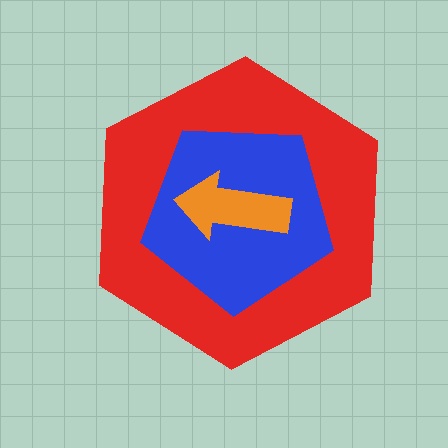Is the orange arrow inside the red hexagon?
Yes.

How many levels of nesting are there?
3.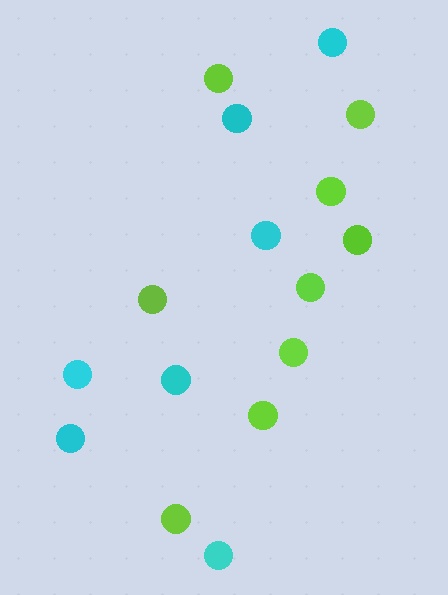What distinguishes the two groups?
There are 2 groups: one group of cyan circles (7) and one group of lime circles (9).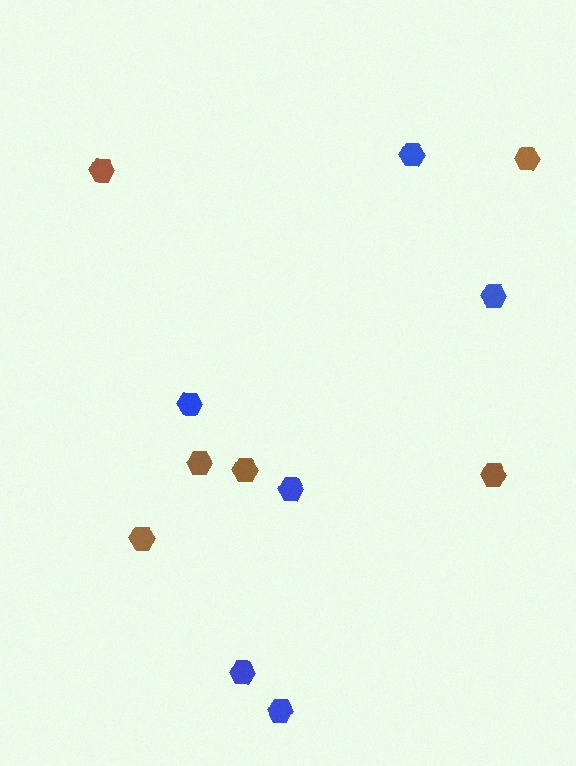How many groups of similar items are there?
There are 2 groups: one group of blue hexagons (6) and one group of brown hexagons (6).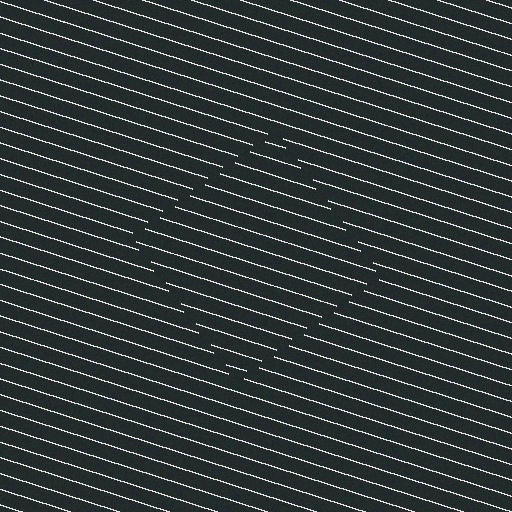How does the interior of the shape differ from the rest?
The interior of the shape contains the same grating, shifted by half a period — the contour is defined by the phase discontinuity where line-ends from the inner and outer gratings abut.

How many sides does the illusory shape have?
4 sides — the line-ends trace a square.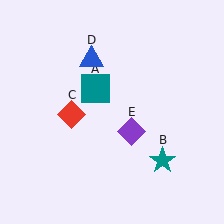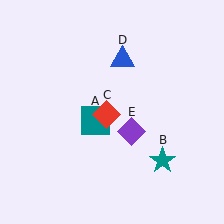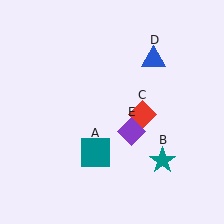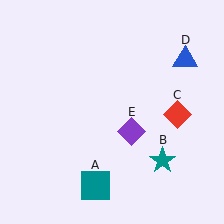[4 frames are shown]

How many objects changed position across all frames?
3 objects changed position: teal square (object A), red diamond (object C), blue triangle (object D).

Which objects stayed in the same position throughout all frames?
Teal star (object B) and purple diamond (object E) remained stationary.